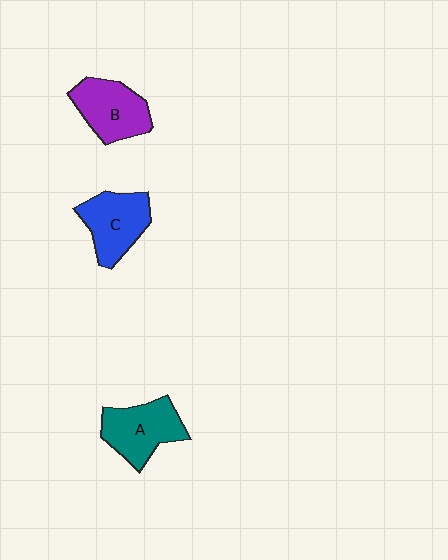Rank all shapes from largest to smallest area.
From largest to smallest: A (teal), C (blue), B (purple).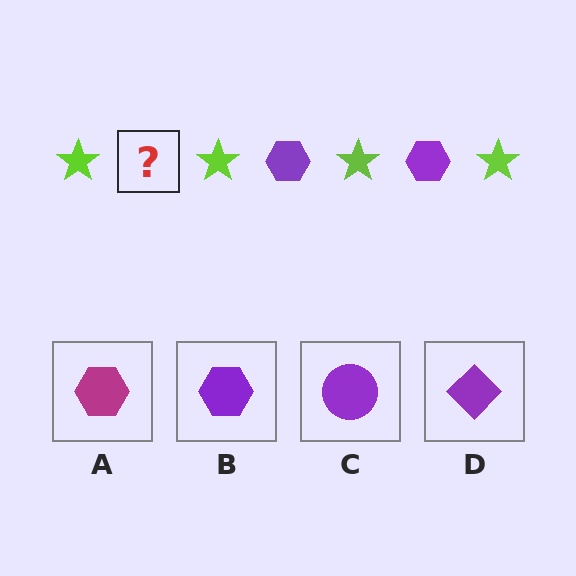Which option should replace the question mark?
Option B.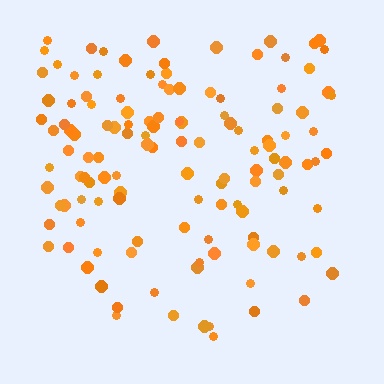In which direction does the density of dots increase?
From bottom to top, with the top side densest.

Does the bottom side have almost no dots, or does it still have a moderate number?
Still a moderate number, just noticeably fewer than the top.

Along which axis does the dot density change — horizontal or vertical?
Vertical.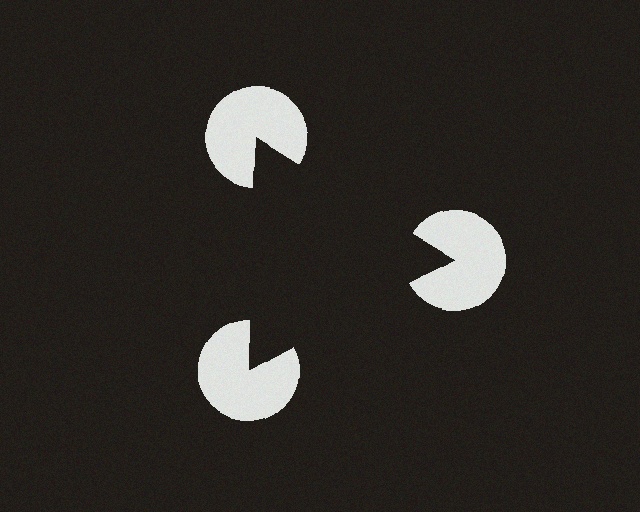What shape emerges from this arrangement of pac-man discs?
An illusory triangle — its edges are inferred from the aligned wedge cuts in the pac-man discs, not physically drawn.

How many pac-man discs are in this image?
There are 3 — one at each vertex of the illusory triangle.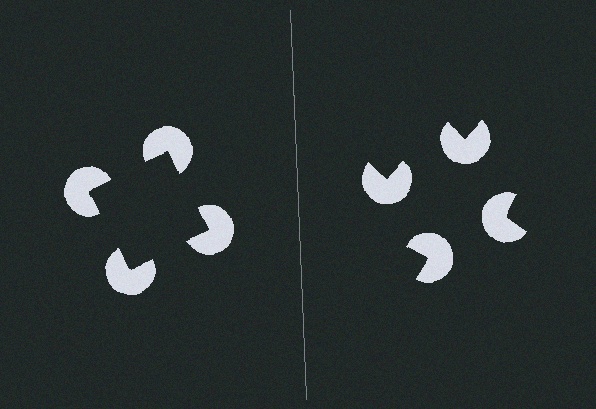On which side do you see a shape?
An illusory square appears on the left side. On the right side the wedge cuts are rotated, so no coherent shape forms.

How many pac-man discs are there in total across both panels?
8 — 4 on each side.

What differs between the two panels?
The pac-man discs are positioned identically on both sides; only the wedge orientations differ. On the left they align to a square; on the right they are misaligned.